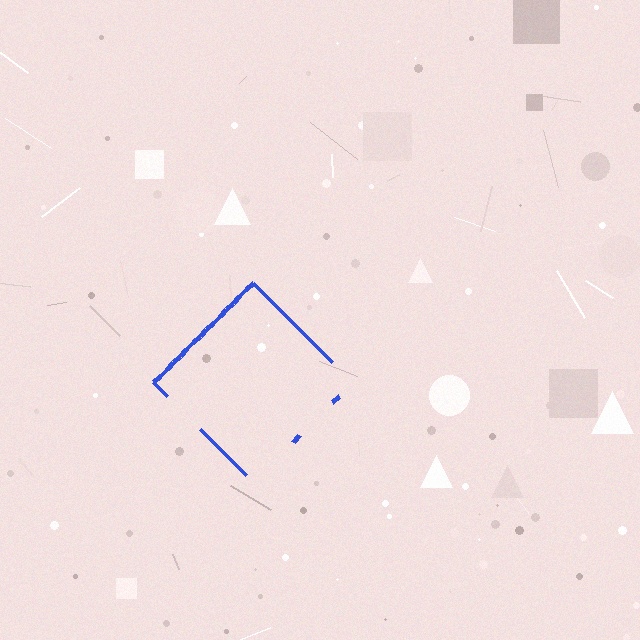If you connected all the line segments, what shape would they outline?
They would outline a diamond.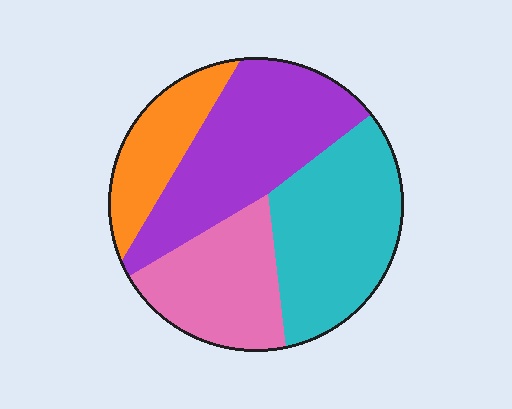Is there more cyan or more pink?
Cyan.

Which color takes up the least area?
Orange, at roughly 15%.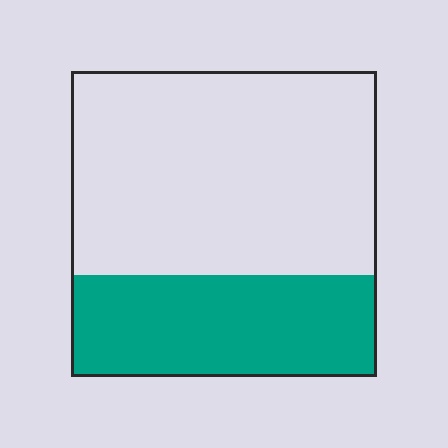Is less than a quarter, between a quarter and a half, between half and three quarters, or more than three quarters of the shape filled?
Between a quarter and a half.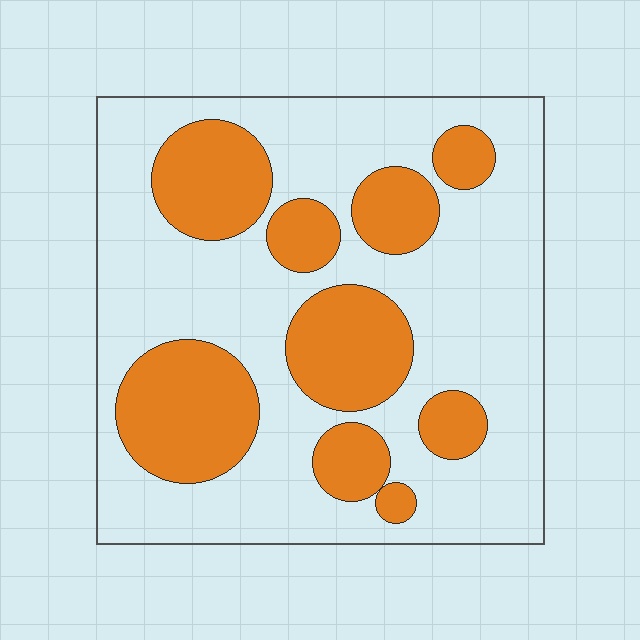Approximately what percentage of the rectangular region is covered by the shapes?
Approximately 30%.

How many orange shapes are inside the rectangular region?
9.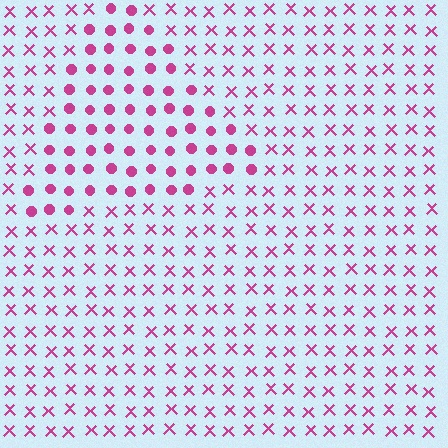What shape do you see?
I see a triangle.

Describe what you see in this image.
The image is filled with small magenta elements arranged in a uniform grid. A triangle-shaped region contains circles, while the surrounding area contains X marks. The boundary is defined purely by the change in element shape.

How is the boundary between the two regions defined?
The boundary is defined by a change in element shape: circles inside vs. X marks outside. All elements share the same color and spacing.